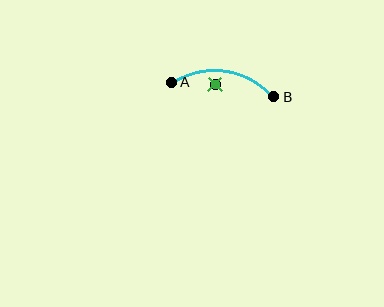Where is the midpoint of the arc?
The arc midpoint is the point on the curve farthest from the straight line joining A and B. It sits above that line.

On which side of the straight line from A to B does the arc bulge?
The arc bulges above the straight line connecting A and B.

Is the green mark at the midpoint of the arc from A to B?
No — the green mark does not lie on the arc at all. It sits slightly inside the curve.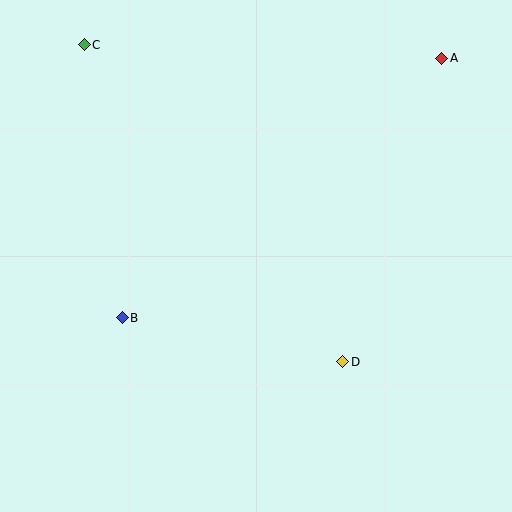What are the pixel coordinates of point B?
Point B is at (122, 318).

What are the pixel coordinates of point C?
Point C is at (84, 45).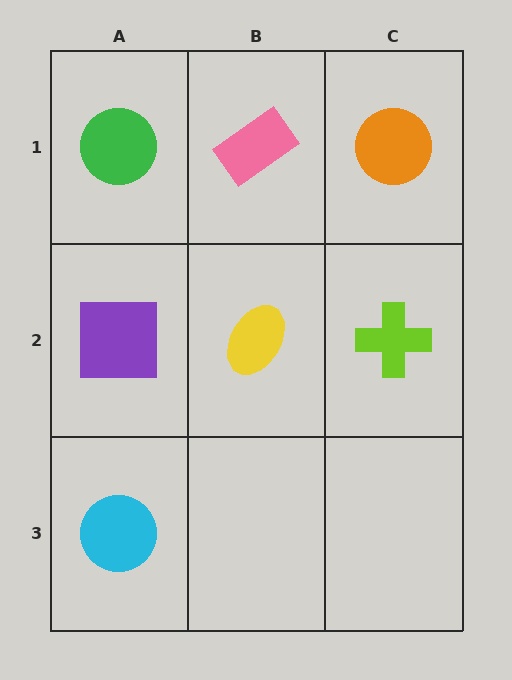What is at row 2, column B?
A yellow ellipse.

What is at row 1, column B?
A pink rectangle.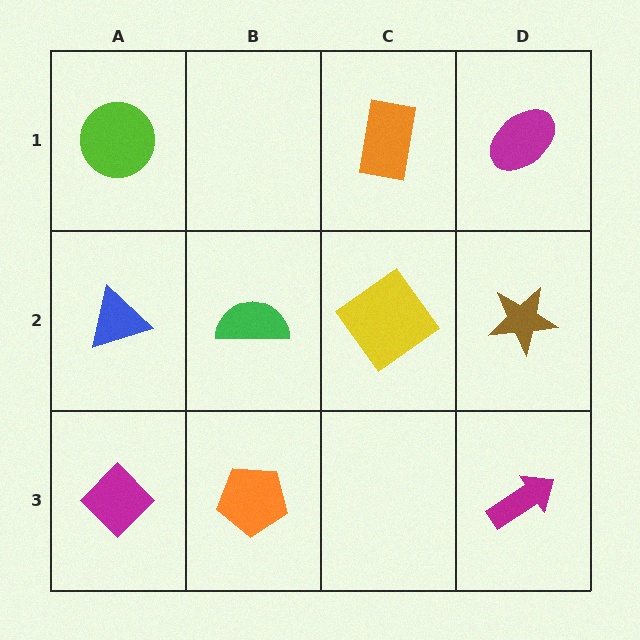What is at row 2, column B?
A green semicircle.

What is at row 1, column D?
A magenta ellipse.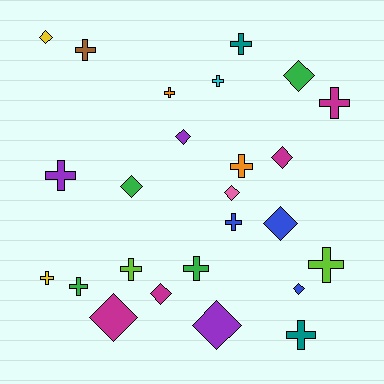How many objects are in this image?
There are 25 objects.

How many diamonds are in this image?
There are 11 diamonds.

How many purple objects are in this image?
There are 3 purple objects.